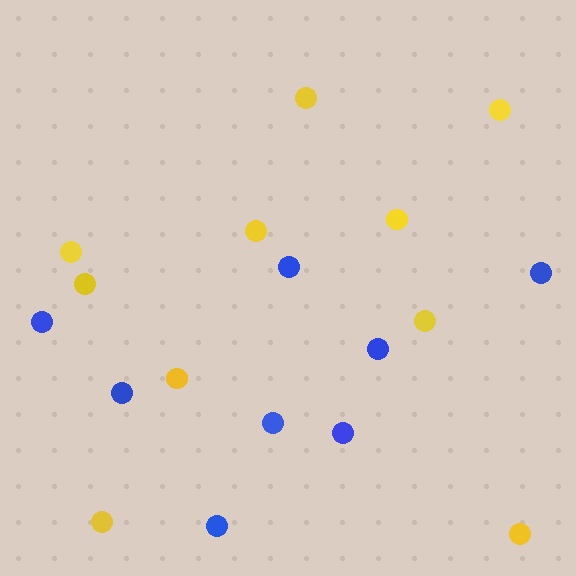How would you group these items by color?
There are 2 groups: one group of yellow circles (10) and one group of blue circles (8).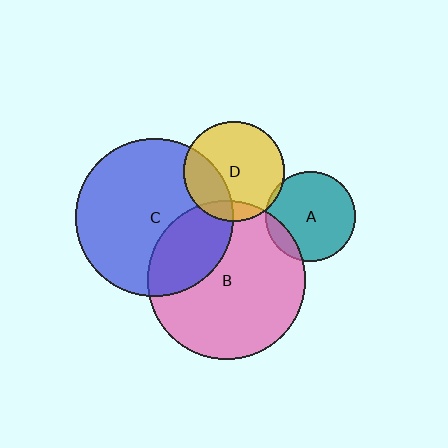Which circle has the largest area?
Circle B (pink).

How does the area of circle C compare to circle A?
Approximately 3.1 times.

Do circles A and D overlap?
Yes.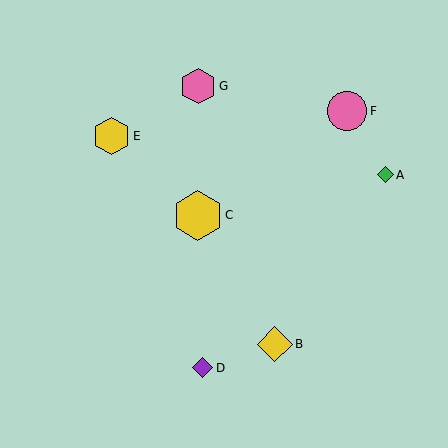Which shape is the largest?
The yellow hexagon (labeled C) is the largest.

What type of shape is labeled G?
Shape G is a pink hexagon.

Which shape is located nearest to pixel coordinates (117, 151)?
The yellow hexagon (labeled E) at (111, 136) is nearest to that location.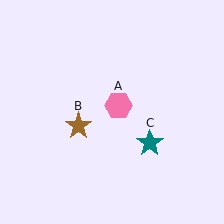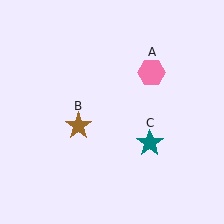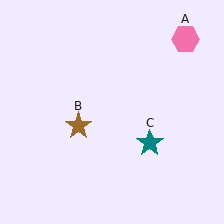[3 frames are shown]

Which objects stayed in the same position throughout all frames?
Brown star (object B) and teal star (object C) remained stationary.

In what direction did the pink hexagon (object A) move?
The pink hexagon (object A) moved up and to the right.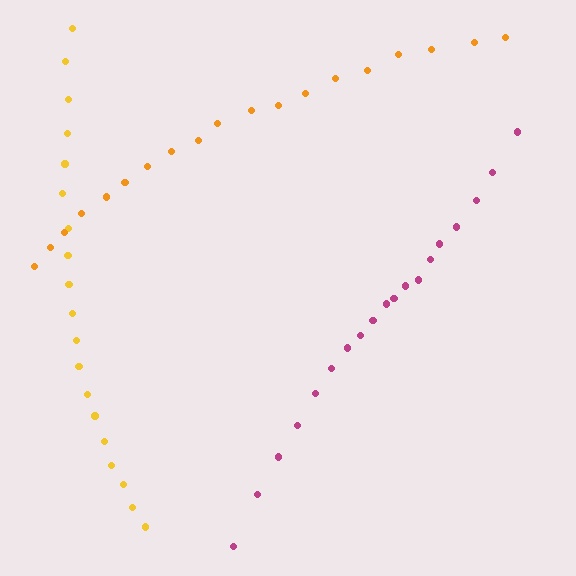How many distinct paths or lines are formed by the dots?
There are 3 distinct paths.